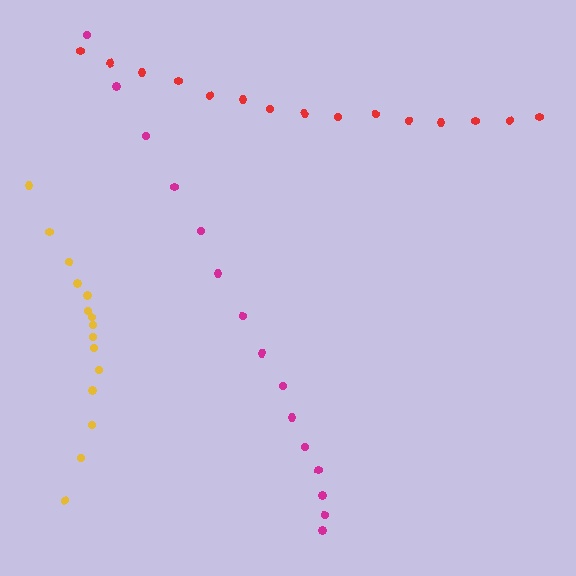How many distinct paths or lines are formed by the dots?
There are 3 distinct paths.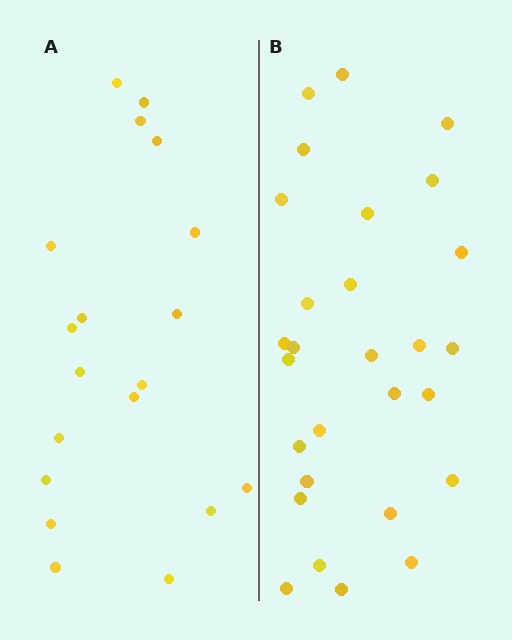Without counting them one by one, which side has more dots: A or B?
Region B (the right region) has more dots.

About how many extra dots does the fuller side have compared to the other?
Region B has roughly 8 or so more dots than region A.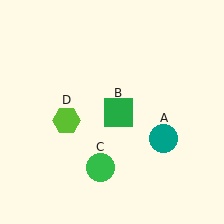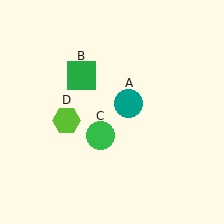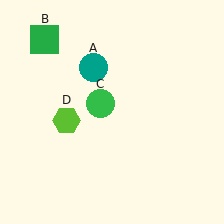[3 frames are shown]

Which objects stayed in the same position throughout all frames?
Lime hexagon (object D) remained stationary.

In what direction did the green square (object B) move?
The green square (object B) moved up and to the left.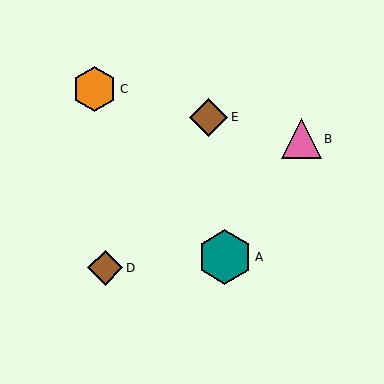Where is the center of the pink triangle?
The center of the pink triangle is at (301, 139).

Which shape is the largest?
The teal hexagon (labeled A) is the largest.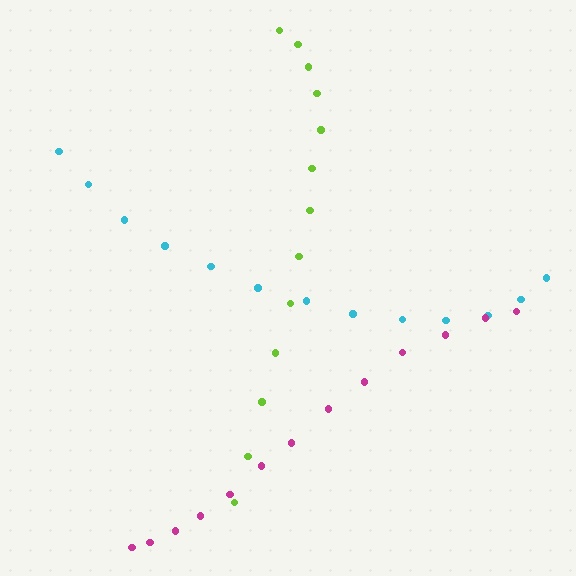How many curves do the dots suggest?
There are 3 distinct paths.